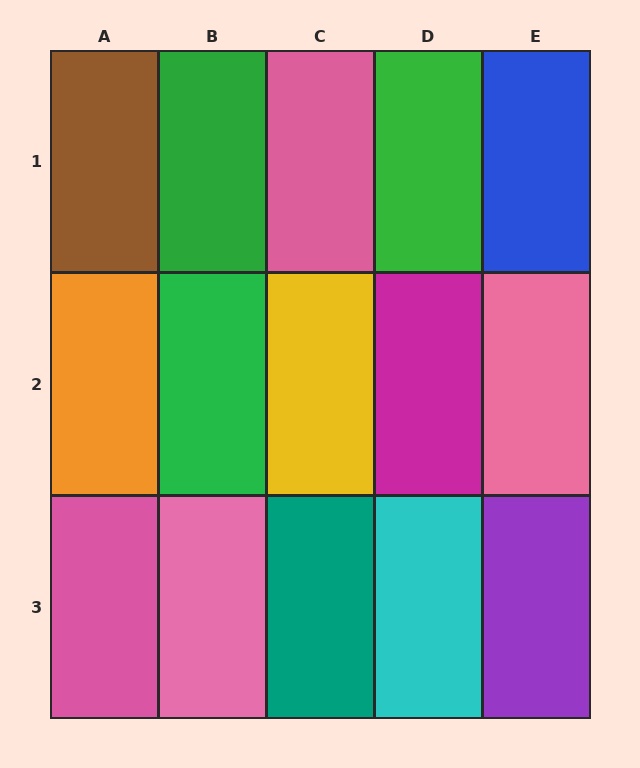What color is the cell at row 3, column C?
Teal.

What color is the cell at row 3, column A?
Pink.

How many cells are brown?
1 cell is brown.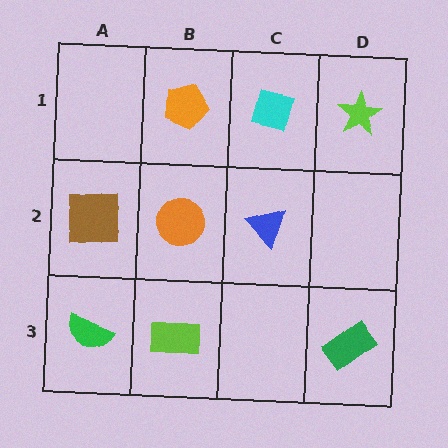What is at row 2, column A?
A brown square.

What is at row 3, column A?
A green semicircle.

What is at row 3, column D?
A green rectangle.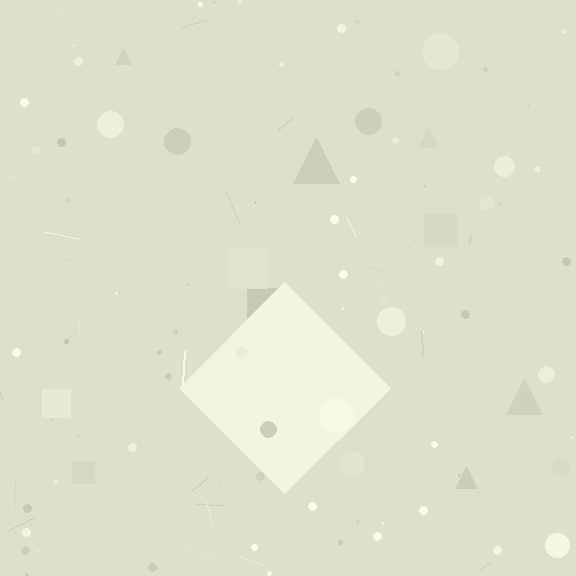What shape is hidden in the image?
A diamond is hidden in the image.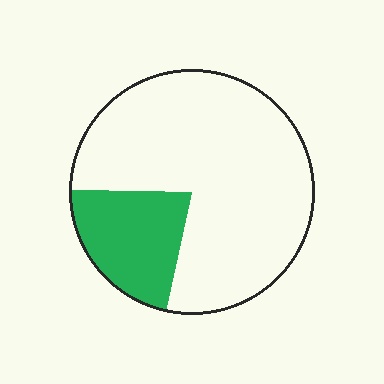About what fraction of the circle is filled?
About one fifth (1/5).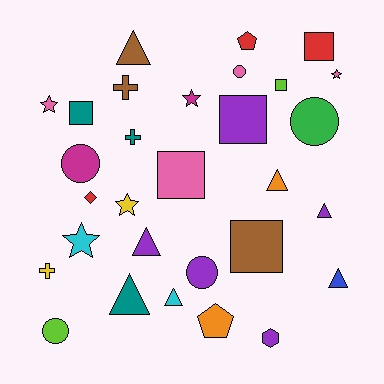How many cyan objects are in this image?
There are 2 cyan objects.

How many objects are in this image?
There are 30 objects.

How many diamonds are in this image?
There is 1 diamond.